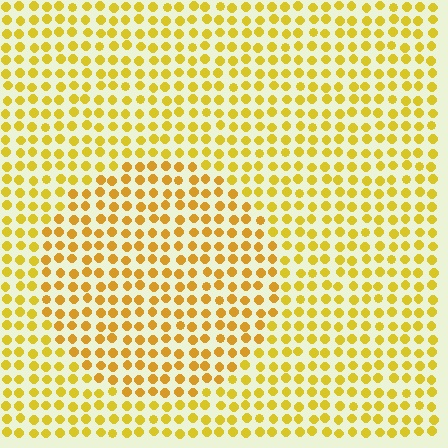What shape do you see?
I see a circle.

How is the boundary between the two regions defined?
The boundary is defined purely by a slight shift in hue (about 15 degrees). Spacing, size, and orientation are identical on both sides.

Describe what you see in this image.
The image is filled with small yellow elements in a uniform arrangement. A circle-shaped region is visible where the elements are tinted to a slightly different hue, forming a subtle color boundary.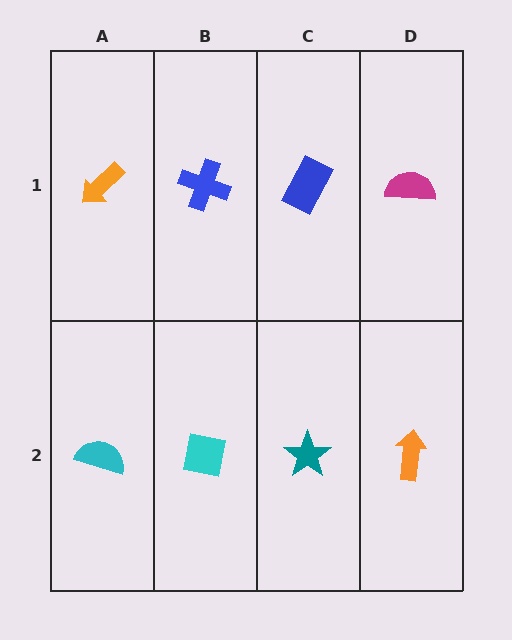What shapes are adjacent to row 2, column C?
A blue rectangle (row 1, column C), a cyan square (row 2, column B), an orange arrow (row 2, column D).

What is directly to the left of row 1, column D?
A blue rectangle.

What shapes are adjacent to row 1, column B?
A cyan square (row 2, column B), an orange arrow (row 1, column A), a blue rectangle (row 1, column C).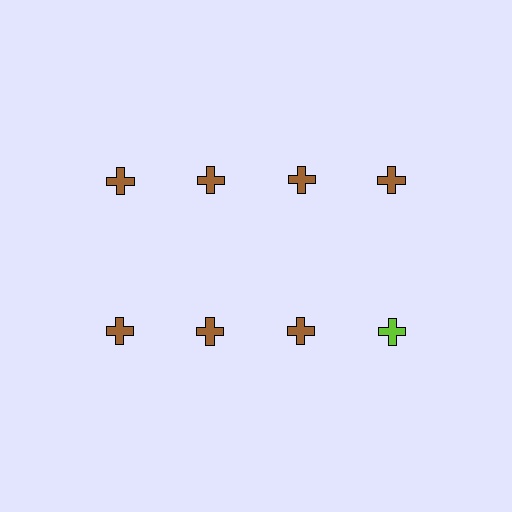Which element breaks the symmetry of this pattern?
The lime cross in the second row, second from right column breaks the symmetry. All other shapes are brown crosses.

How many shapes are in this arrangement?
There are 8 shapes arranged in a grid pattern.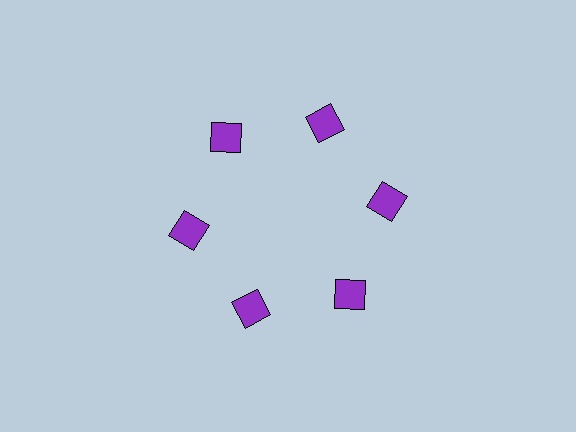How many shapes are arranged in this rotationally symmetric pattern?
There are 6 shapes, arranged in 6 groups of 1.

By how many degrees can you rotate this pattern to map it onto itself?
The pattern maps onto itself every 60 degrees of rotation.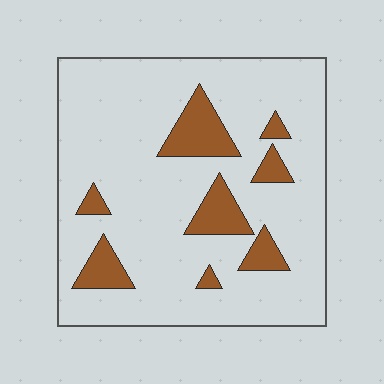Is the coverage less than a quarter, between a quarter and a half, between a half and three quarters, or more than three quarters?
Less than a quarter.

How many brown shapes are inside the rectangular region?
8.